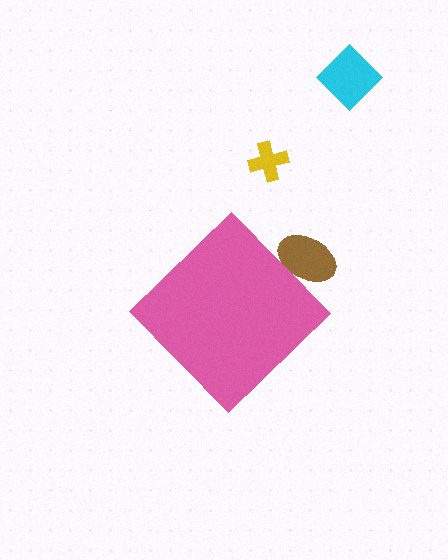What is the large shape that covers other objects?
A pink diamond.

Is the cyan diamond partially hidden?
No, the cyan diamond is fully visible.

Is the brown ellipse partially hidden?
Yes, the brown ellipse is partially hidden behind the pink diamond.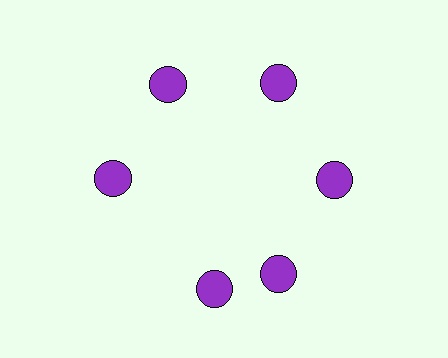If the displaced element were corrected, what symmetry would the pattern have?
It would have 6-fold rotational symmetry — the pattern would map onto itself every 60 degrees.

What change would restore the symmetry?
The symmetry would be restored by rotating it back into even spacing with its neighbors so that all 6 circles sit at equal angles and equal distance from the center.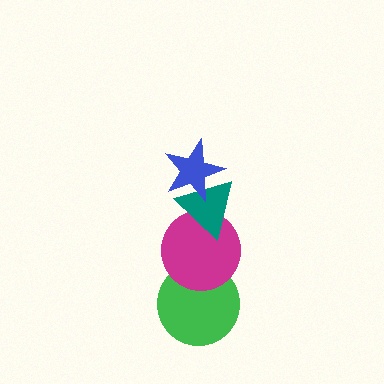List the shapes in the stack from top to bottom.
From top to bottom: the blue star, the teal triangle, the magenta circle, the green circle.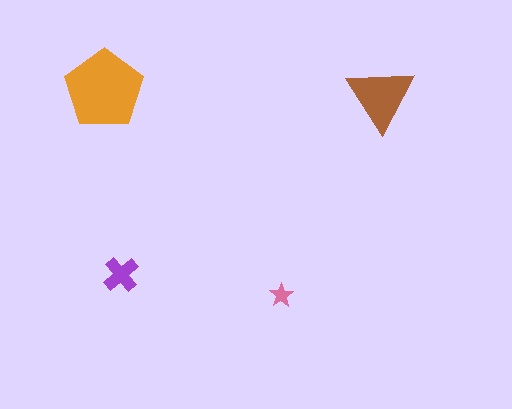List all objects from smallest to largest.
The pink star, the purple cross, the brown triangle, the orange pentagon.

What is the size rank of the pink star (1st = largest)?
4th.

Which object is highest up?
The orange pentagon is topmost.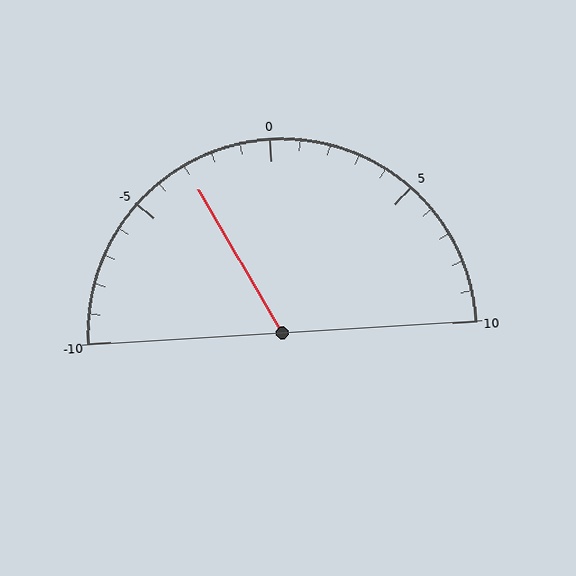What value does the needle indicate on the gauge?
The needle indicates approximately -3.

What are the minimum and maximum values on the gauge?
The gauge ranges from -10 to 10.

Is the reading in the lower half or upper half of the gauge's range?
The reading is in the lower half of the range (-10 to 10).